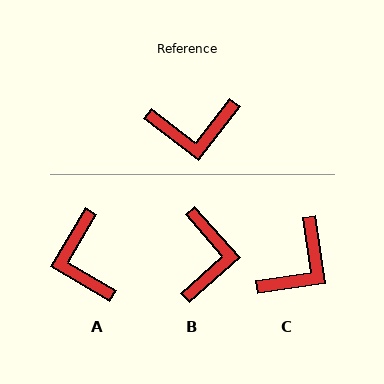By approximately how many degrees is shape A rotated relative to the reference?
Approximately 83 degrees clockwise.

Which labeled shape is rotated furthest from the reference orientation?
A, about 83 degrees away.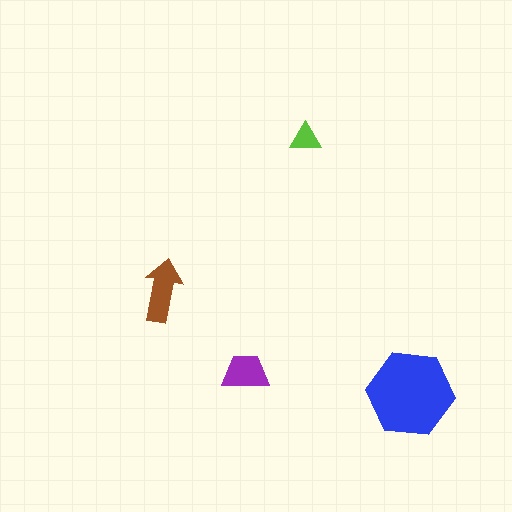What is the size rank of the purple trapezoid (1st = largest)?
3rd.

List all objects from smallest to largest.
The lime triangle, the purple trapezoid, the brown arrow, the blue hexagon.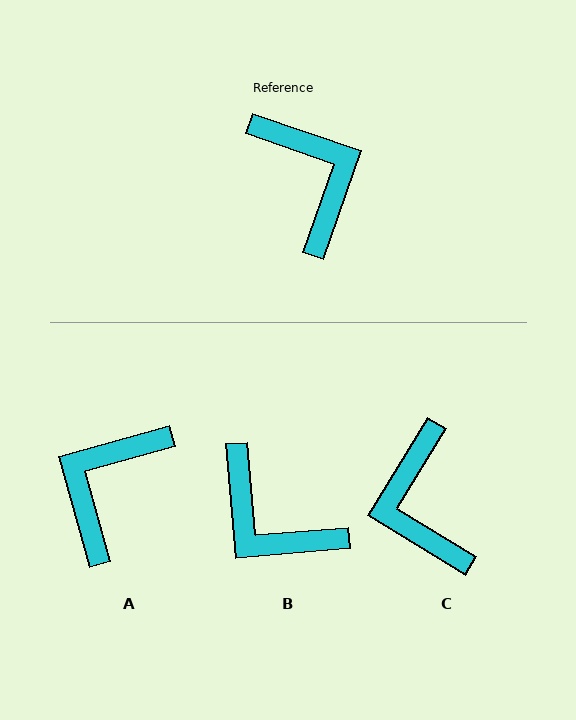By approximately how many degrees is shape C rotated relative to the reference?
Approximately 167 degrees counter-clockwise.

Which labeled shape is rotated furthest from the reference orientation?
C, about 167 degrees away.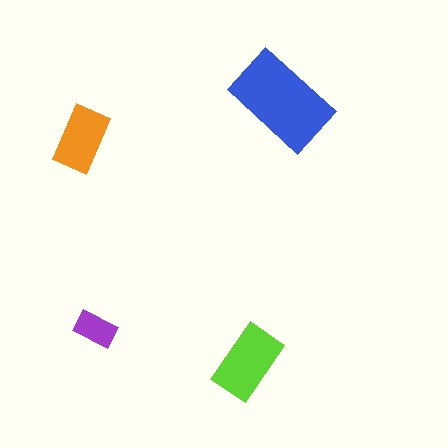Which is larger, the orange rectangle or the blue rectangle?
The blue one.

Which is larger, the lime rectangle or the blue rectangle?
The blue one.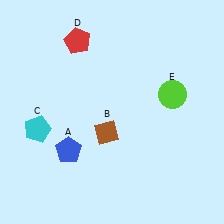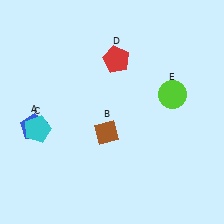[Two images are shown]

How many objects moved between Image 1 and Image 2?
2 objects moved between the two images.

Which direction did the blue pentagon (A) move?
The blue pentagon (A) moved left.